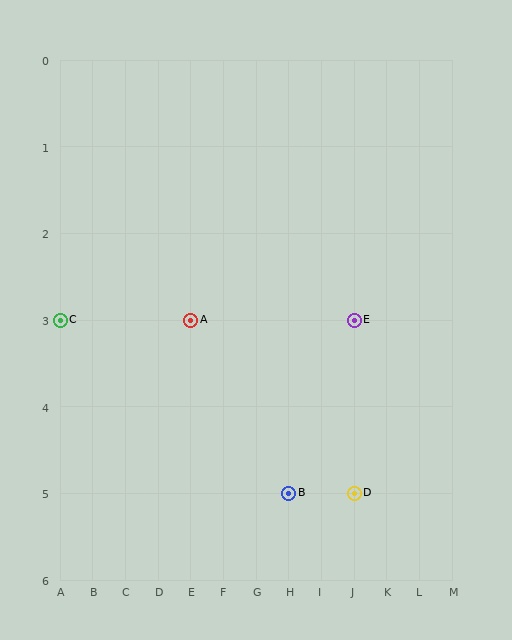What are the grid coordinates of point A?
Point A is at grid coordinates (E, 3).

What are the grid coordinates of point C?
Point C is at grid coordinates (A, 3).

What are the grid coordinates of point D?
Point D is at grid coordinates (J, 5).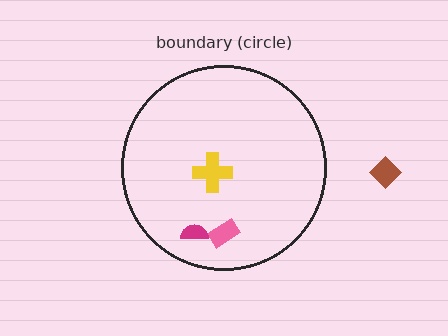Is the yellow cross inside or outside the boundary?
Inside.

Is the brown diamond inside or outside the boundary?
Outside.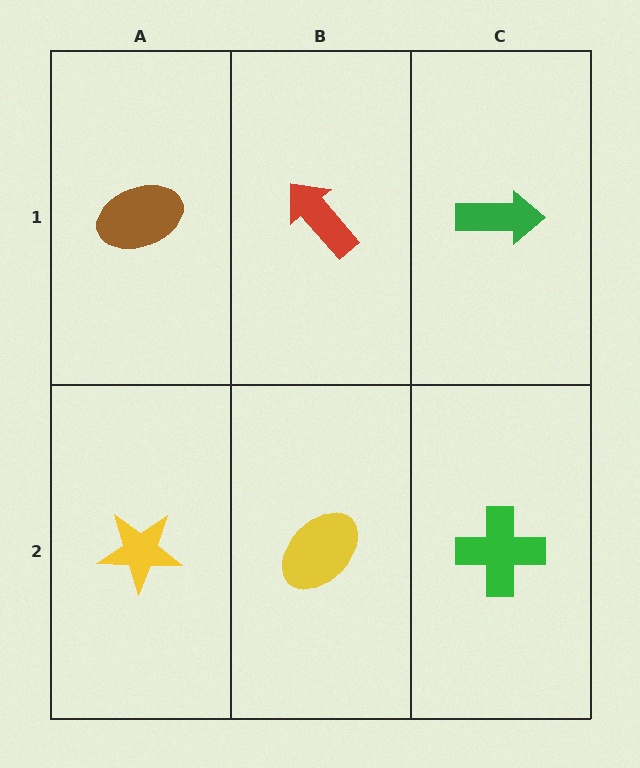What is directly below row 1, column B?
A yellow ellipse.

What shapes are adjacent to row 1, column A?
A yellow star (row 2, column A), a red arrow (row 1, column B).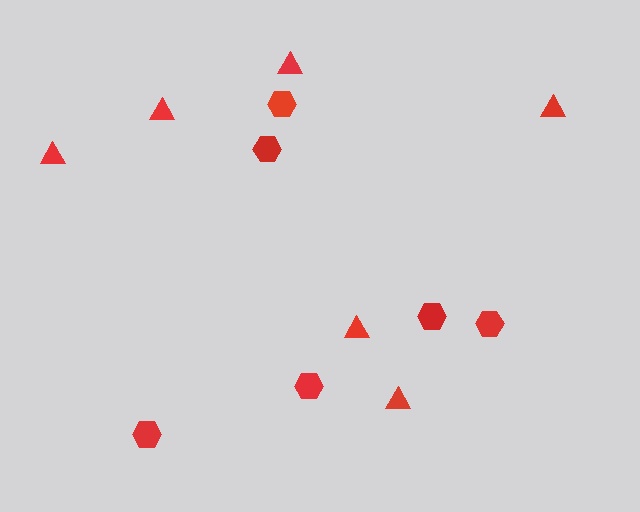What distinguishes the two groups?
There are 2 groups: one group of triangles (6) and one group of hexagons (6).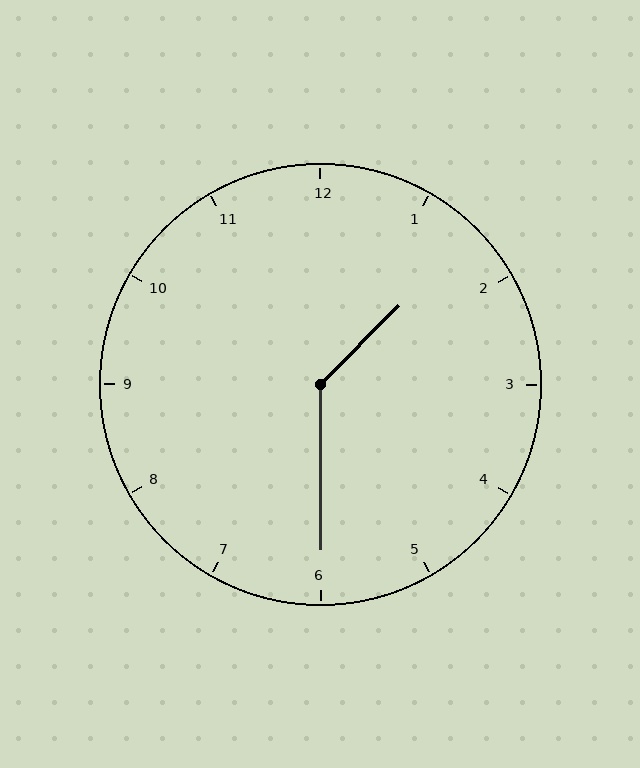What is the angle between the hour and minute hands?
Approximately 135 degrees.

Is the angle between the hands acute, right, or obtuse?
It is obtuse.